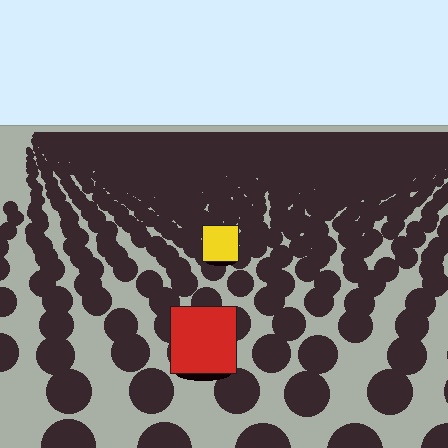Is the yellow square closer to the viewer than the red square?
No. The red square is closer — you can tell from the texture gradient: the ground texture is coarser near it.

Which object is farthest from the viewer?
The yellow square is farthest from the viewer. It appears smaller and the ground texture around it is denser.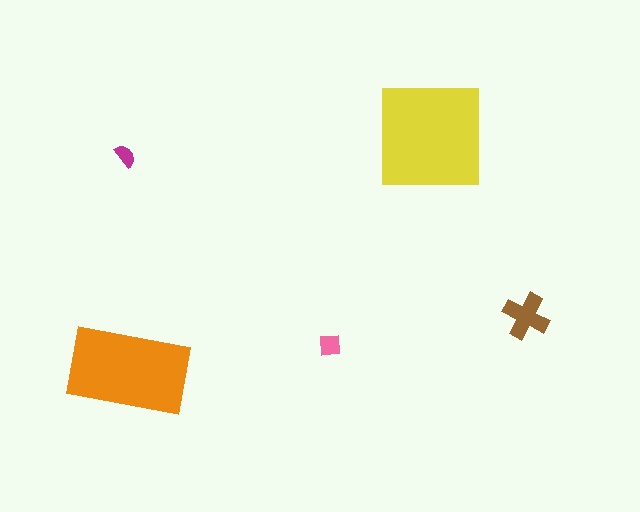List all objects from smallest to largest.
The magenta semicircle, the pink square, the brown cross, the orange rectangle, the yellow square.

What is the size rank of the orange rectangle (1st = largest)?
2nd.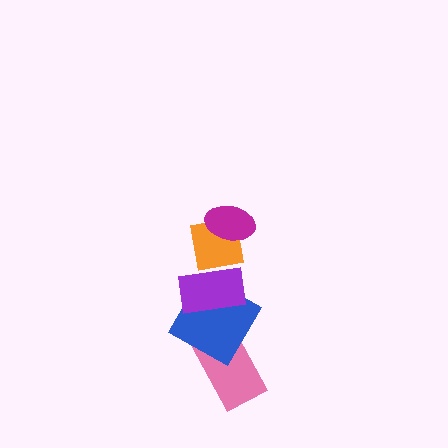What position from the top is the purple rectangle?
The purple rectangle is 3rd from the top.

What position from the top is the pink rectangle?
The pink rectangle is 5th from the top.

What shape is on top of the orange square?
The magenta ellipse is on top of the orange square.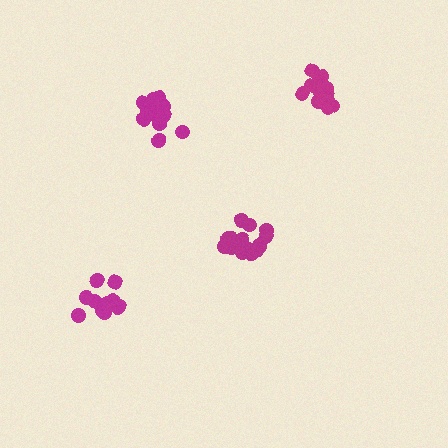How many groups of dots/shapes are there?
There are 4 groups.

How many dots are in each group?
Group 1: 14 dots, Group 2: 15 dots, Group 3: 20 dots, Group 4: 17 dots (66 total).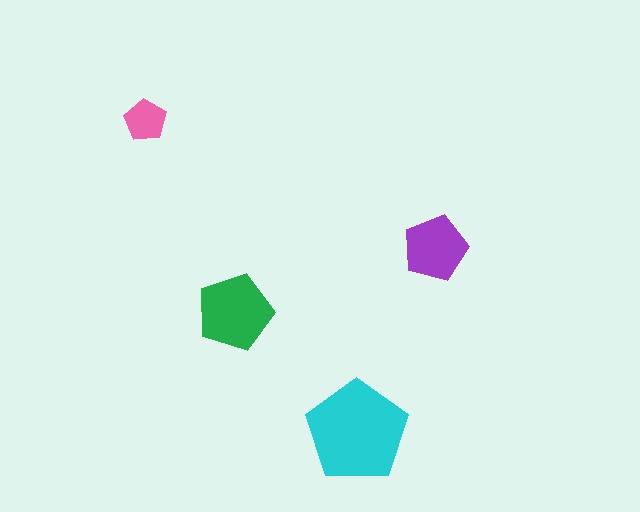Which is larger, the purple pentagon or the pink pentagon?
The purple one.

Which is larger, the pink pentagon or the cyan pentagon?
The cyan one.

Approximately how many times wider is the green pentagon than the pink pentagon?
About 2 times wider.